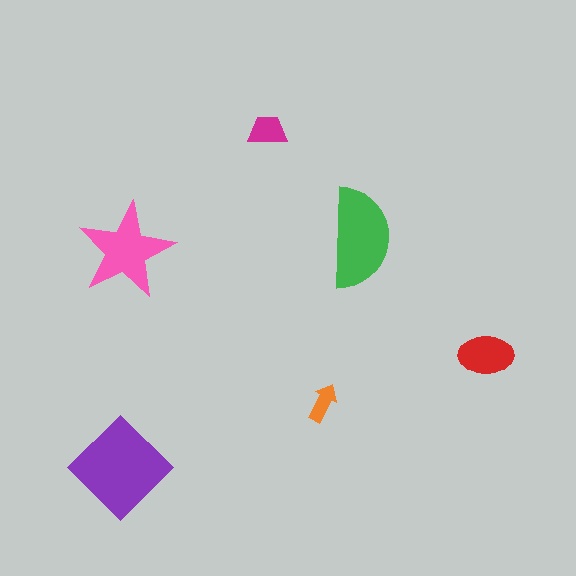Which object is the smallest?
The orange arrow.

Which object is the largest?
The purple diamond.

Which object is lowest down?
The purple diamond is bottommost.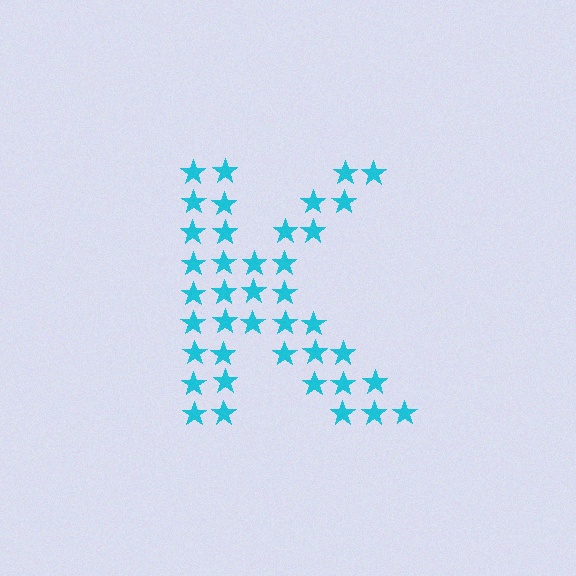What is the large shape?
The large shape is the letter K.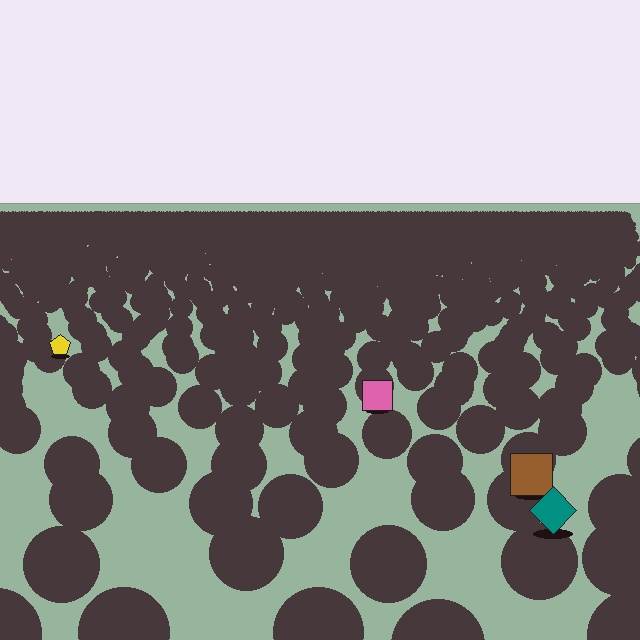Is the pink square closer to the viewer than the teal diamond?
No. The teal diamond is closer — you can tell from the texture gradient: the ground texture is coarser near it.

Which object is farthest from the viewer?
The yellow pentagon is farthest from the viewer. It appears smaller and the ground texture around it is denser.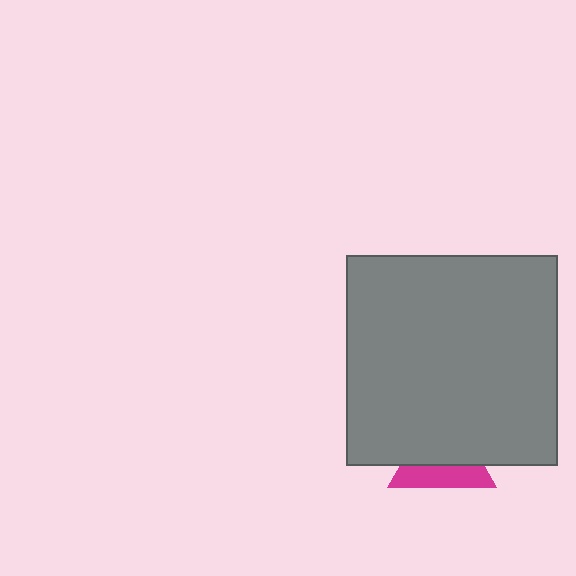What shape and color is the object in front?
The object in front is a gray square.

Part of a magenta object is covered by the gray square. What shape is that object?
It is a triangle.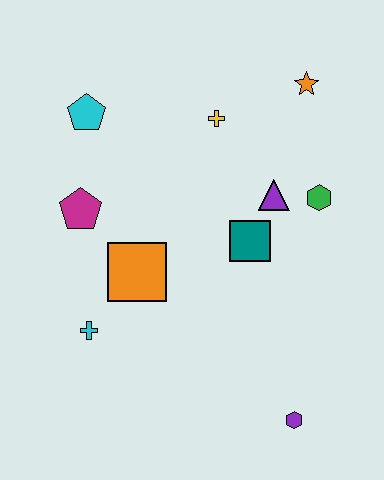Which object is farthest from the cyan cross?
The orange star is farthest from the cyan cross.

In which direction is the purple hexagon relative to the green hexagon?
The purple hexagon is below the green hexagon.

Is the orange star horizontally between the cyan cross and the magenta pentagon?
No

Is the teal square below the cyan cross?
No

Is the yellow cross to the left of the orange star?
Yes